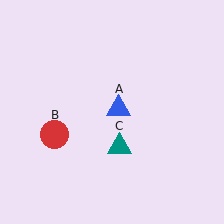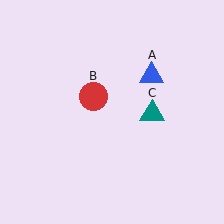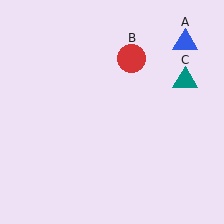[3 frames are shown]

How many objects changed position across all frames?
3 objects changed position: blue triangle (object A), red circle (object B), teal triangle (object C).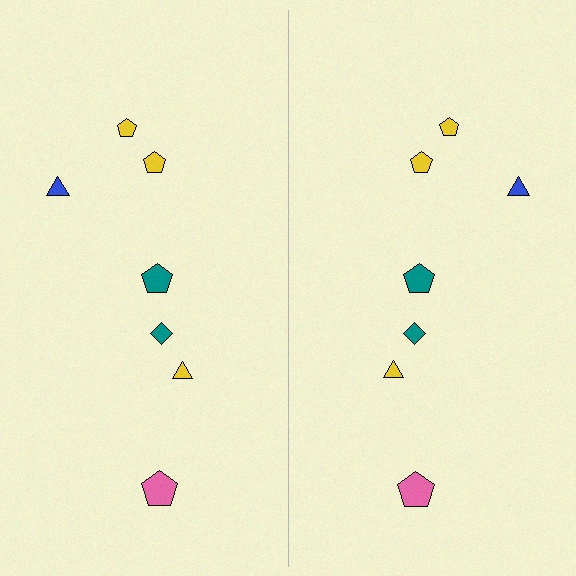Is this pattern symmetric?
Yes, this pattern has bilateral (reflection) symmetry.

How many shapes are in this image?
There are 14 shapes in this image.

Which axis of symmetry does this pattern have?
The pattern has a vertical axis of symmetry running through the center of the image.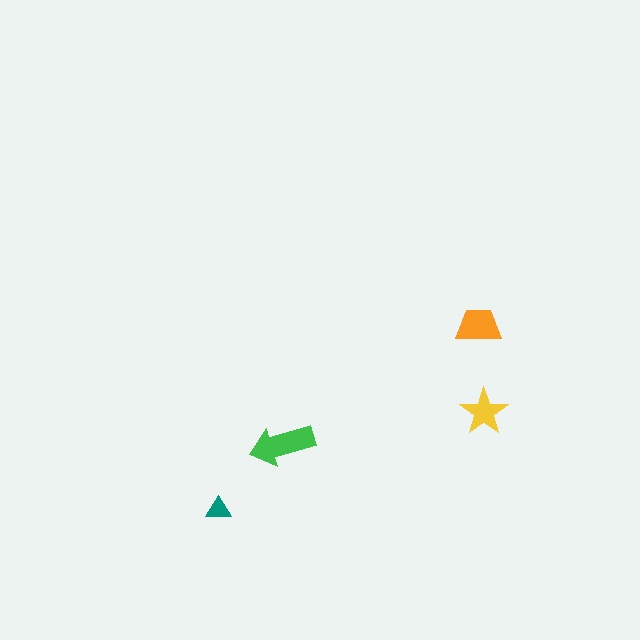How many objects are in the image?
There are 4 objects in the image.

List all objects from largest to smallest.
The green arrow, the orange trapezoid, the yellow star, the teal triangle.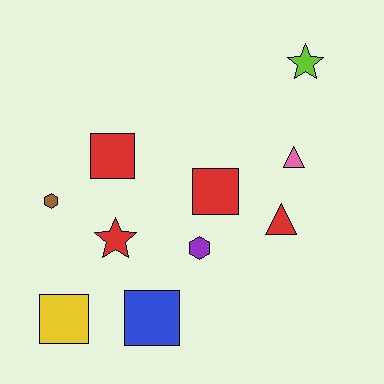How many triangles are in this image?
There are 2 triangles.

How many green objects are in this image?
There are no green objects.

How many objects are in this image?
There are 10 objects.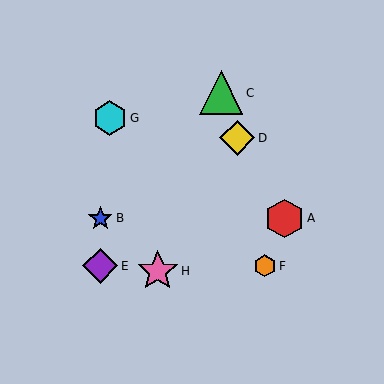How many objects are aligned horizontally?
2 objects (A, B) are aligned horizontally.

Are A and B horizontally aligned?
Yes, both are at y≈218.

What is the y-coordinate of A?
Object A is at y≈218.